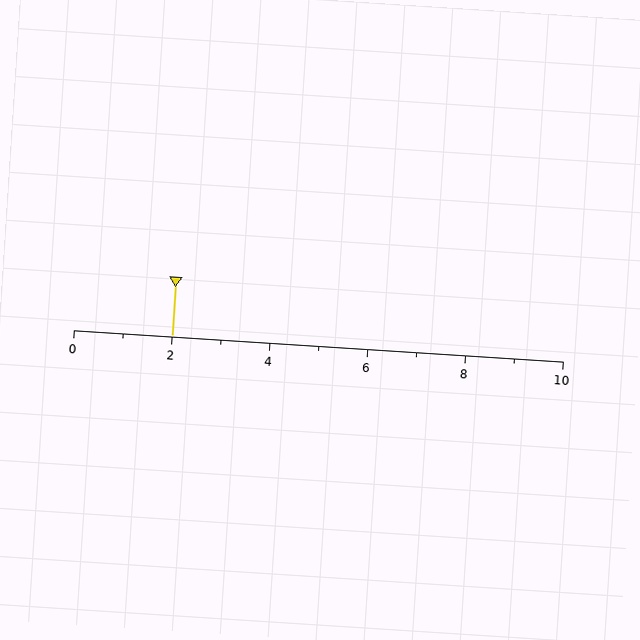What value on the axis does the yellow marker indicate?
The marker indicates approximately 2.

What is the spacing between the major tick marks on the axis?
The major ticks are spaced 2 apart.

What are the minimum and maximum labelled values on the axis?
The axis runs from 0 to 10.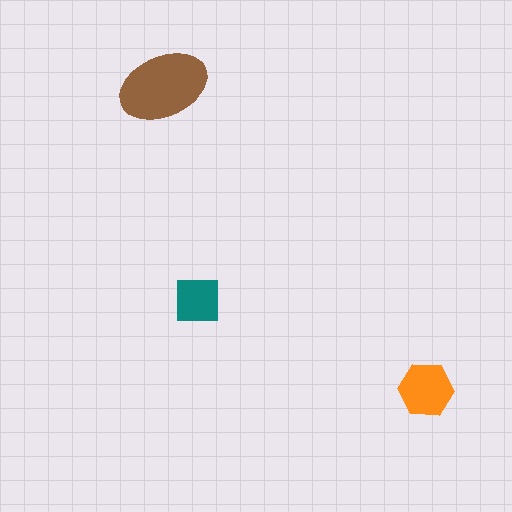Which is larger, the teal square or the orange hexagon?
The orange hexagon.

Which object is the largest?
The brown ellipse.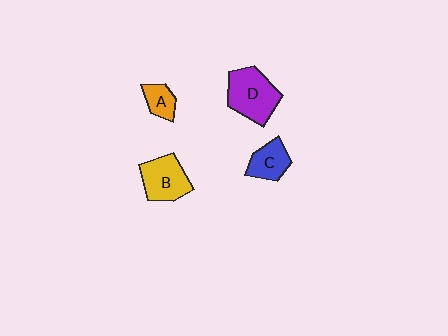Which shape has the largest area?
Shape D (purple).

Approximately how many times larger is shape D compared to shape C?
Approximately 1.7 times.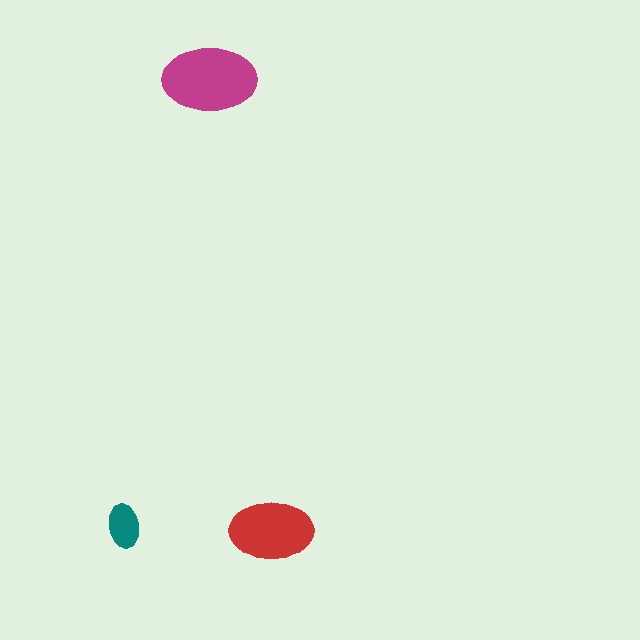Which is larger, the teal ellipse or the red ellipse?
The red one.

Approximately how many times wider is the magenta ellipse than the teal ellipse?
About 2 times wider.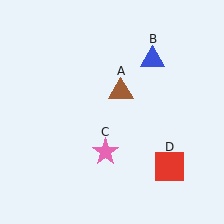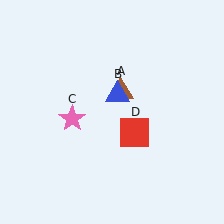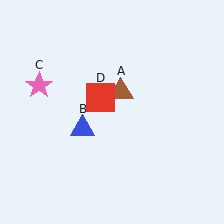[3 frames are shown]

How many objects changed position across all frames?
3 objects changed position: blue triangle (object B), pink star (object C), red square (object D).